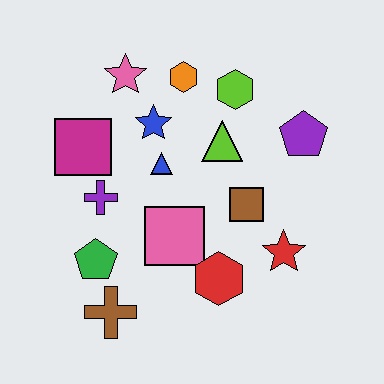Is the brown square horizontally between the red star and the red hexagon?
Yes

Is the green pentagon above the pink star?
No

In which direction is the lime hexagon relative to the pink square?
The lime hexagon is above the pink square.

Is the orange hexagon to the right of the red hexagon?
No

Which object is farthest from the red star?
The pink star is farthest from the red star.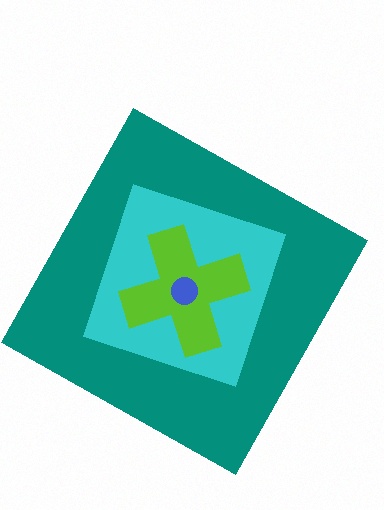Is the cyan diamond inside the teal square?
Yes.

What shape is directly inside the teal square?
The cyan diamond.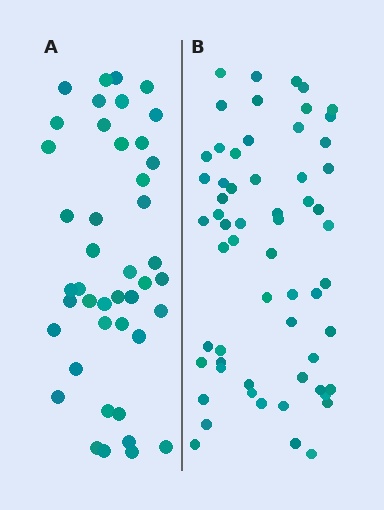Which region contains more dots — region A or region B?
Region B (the right region) has more dots.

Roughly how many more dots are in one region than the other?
Region B has approximately 15 more dots than region A.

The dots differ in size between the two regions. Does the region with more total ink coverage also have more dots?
No. Region A has more total ink coverage because its dots are larger, but region B actually contains more individual dots. Total area can be misleading — the number of items is what matters here.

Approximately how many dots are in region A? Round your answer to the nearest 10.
About 40 dots. (The exact count is 43, which rounds to 40.)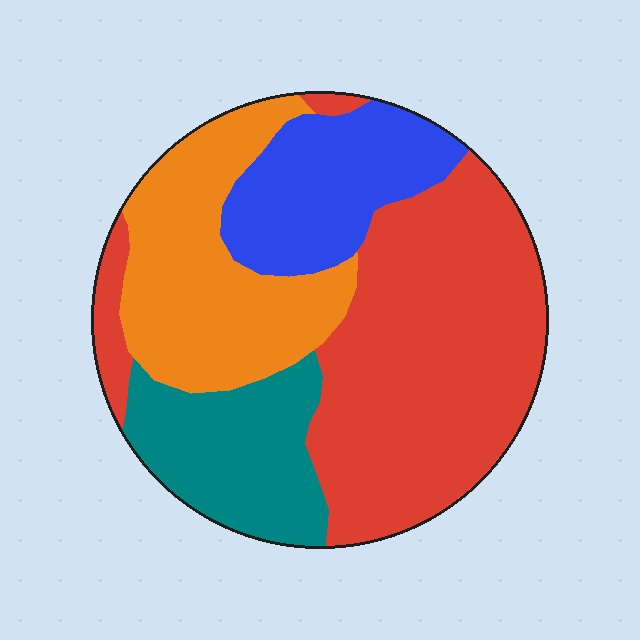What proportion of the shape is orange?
Orange takes up about one quarter (1/4) of the shape.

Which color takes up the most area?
Red, at roughly 45%.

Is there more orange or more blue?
Orange.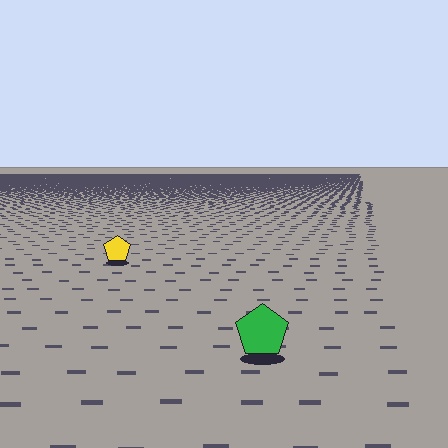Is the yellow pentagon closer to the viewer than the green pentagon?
No. The green pentagon is closer — you can tell from the texture gradient: the ground texture is coarser near it.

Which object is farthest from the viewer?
The yellow pentagon is farthest from the viewer. It appears smaller and the ground texture around it is denser.